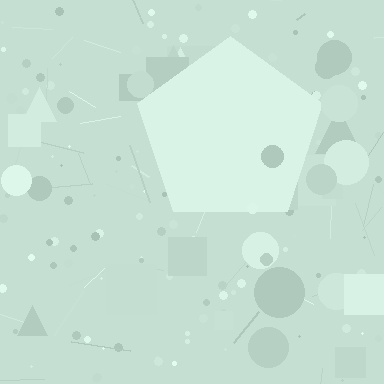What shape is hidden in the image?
A pentagon is hidden in the image.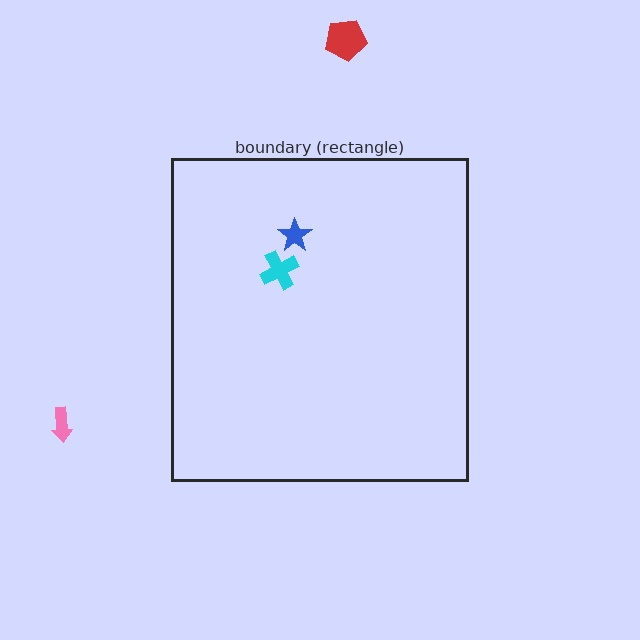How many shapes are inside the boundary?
2 inside, 2 outside.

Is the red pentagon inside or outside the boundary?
Outside.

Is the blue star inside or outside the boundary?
Inside.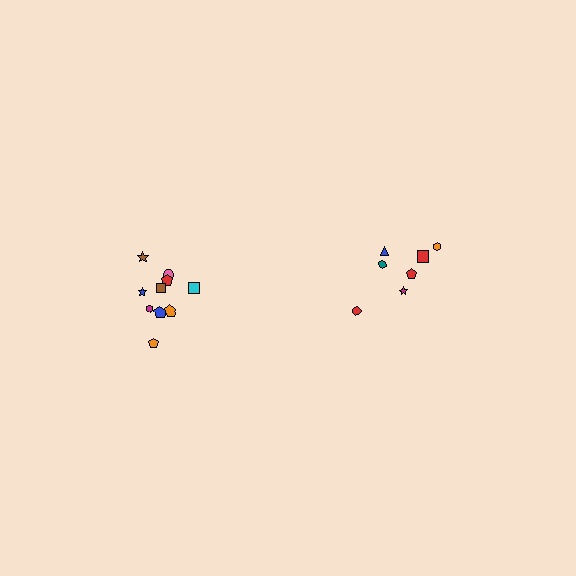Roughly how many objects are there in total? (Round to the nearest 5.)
Roughly 15 objects in total.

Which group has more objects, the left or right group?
The left group.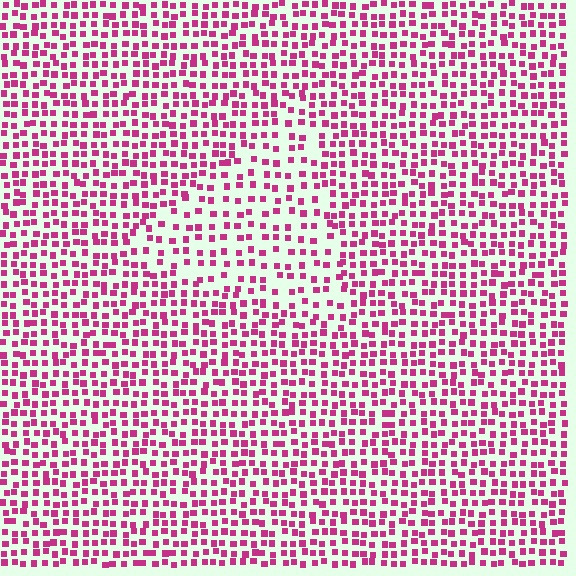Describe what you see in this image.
The image contains small magenta elements arranged at two different densities. A triangle-shaped region is visible where the elements are less densely packed than the surrounding area.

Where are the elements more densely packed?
The elements are more densely packed outside the triangle boundary.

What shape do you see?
I see a triangle.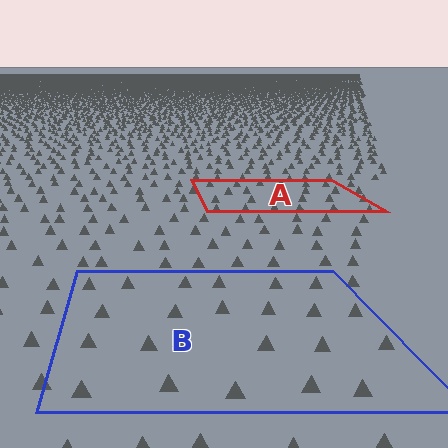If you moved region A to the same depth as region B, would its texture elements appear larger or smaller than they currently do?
They would appear larger. At a closer depth, the same texture elements are projected at a bigger on-screen size.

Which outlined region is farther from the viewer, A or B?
Region A is farther from the viewer — the texture elements inside it appear smaller and more densely packed.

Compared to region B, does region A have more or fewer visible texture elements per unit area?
Region A has more texture elements per unit area — they are packed more densely because it is farther away.